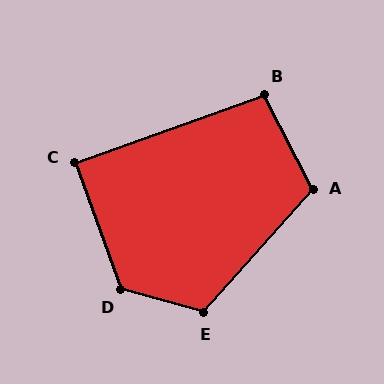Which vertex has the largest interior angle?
D, at approximately 125 degrees.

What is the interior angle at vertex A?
Approximately 111 degrees (obtuse).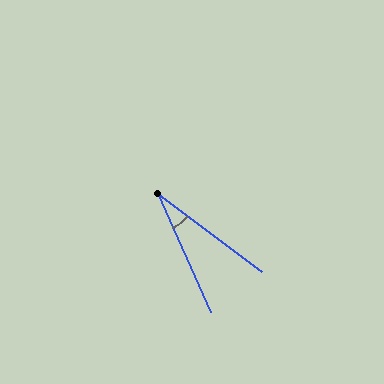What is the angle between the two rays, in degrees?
Approximately 29 degrees.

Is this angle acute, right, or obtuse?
It is acute.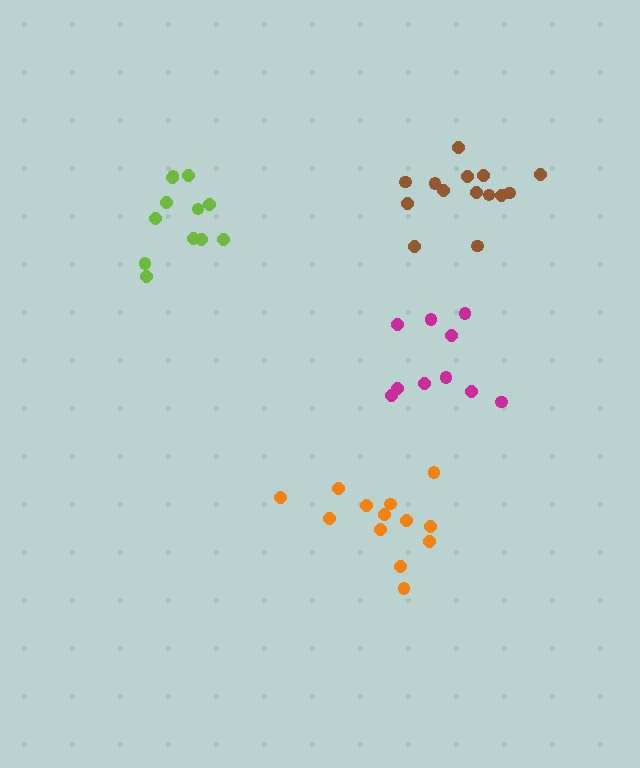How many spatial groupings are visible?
There are 4 spatial groupings.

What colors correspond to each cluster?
The clusters are colored: lime, orange, magenta, brown.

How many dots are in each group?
Group 1: 12 dots, Group 2: 13 dots, Group 3: 10 dots, Group 4: 14 dots (49 total).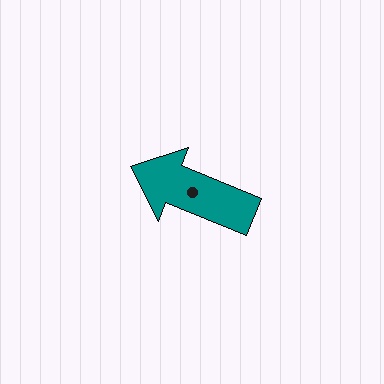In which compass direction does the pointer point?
West.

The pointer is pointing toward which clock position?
Roughly 10 o'clock.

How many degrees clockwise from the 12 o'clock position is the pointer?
Approximately 292 degrees.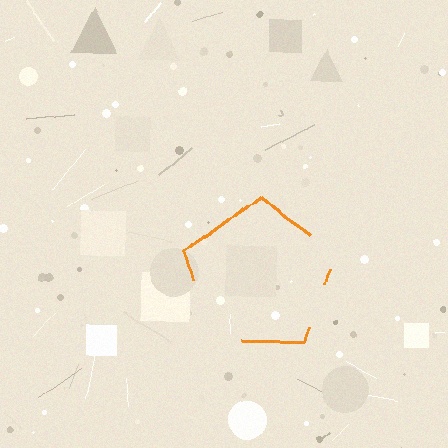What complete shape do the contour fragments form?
The contour fragments form a pentagon.